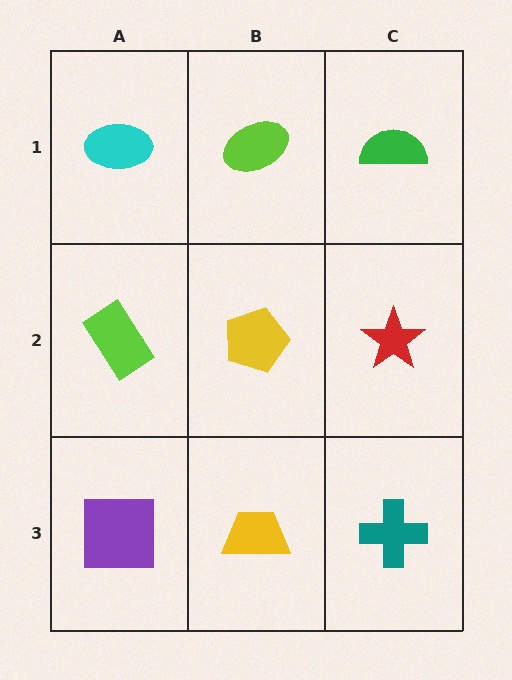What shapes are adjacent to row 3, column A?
A lime rectangle (row 2, column A), a yellow trapezoid (row 3, column B).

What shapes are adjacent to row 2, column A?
A cyan ellipse (row 1, column A), a purple square (row 3, column A), a yellow pentagon (row 2, column B).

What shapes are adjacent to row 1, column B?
A yellow pentagon (row 2, column B), a cyan ellipse (row 1, column A), a green semicircle (row 1, column C).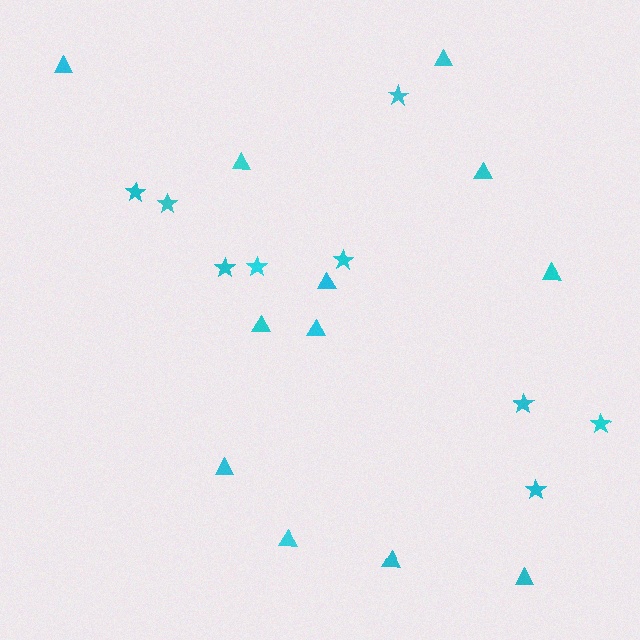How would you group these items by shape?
There are 2 groups: one group of stars (9) and one group of triangles (12).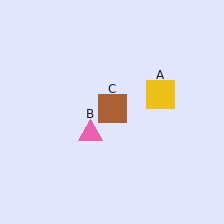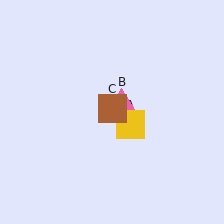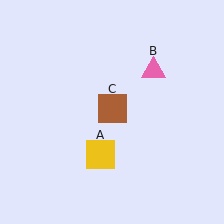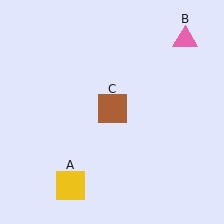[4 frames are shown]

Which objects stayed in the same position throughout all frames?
Brown square (object C) remained stationary.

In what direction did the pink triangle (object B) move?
The pink triangle (object B) moved up and to the right.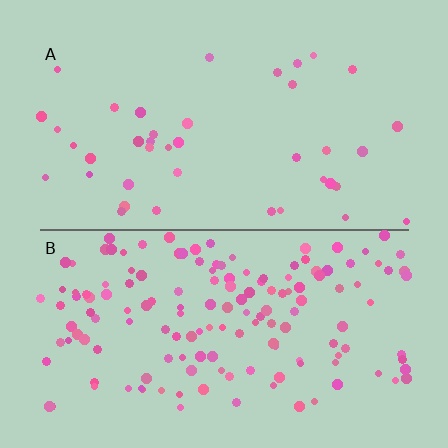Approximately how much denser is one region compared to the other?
Approximately 3.7× — region B over region A.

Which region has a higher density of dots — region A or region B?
B (the bottom).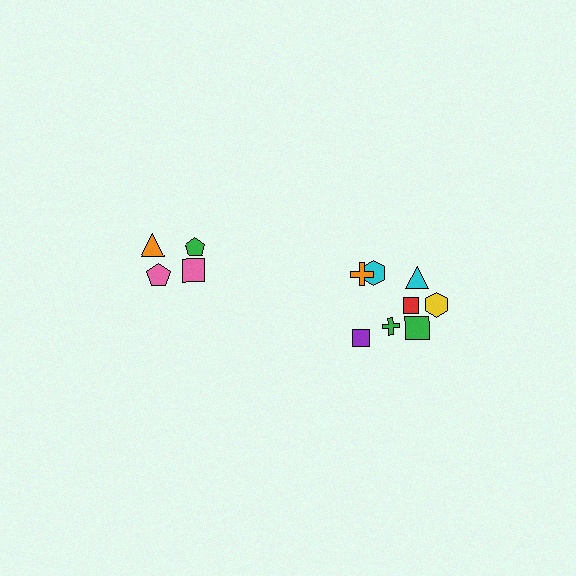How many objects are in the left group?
There are 4 objects.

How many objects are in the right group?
There are 8 objects.